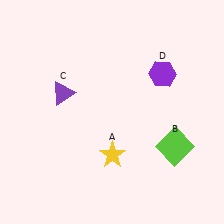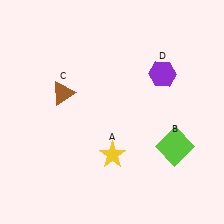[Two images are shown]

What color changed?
The triangle (C) changed from purple in Image 1 to brown in Image 2.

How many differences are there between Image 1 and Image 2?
There is 1 difference between the two images.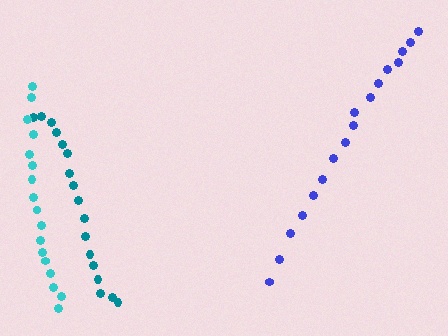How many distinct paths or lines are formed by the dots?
There are 3 distinct paths.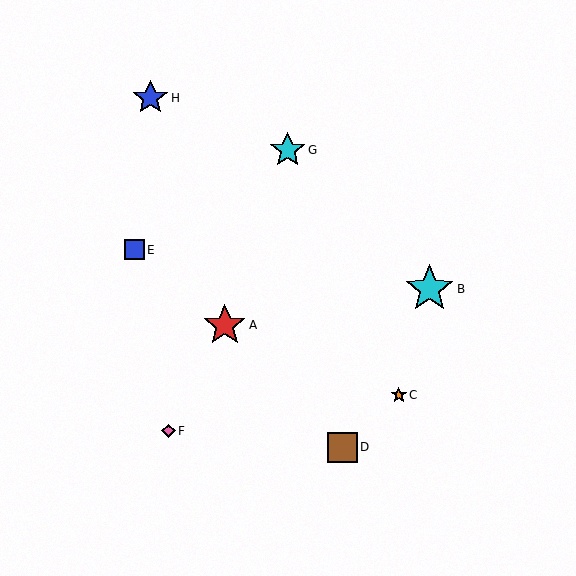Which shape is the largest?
The cyan star (labeled B) is the largest.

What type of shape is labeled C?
Shape C is an orange star.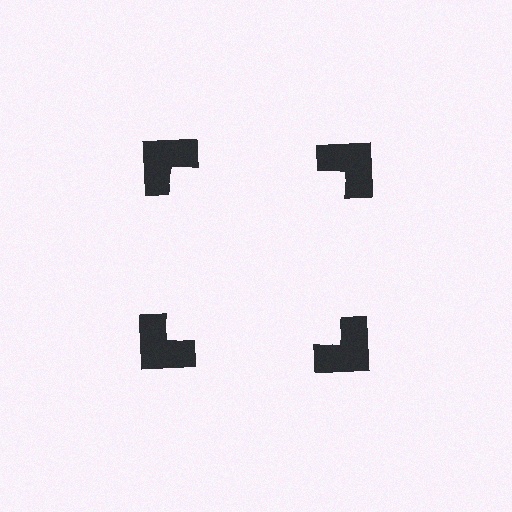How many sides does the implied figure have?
4 sides.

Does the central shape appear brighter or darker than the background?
It typically appears slightly brighter than the background, even though no actual brightness change is drawn.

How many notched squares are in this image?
There are 4 — one at each vertex of the illusory square.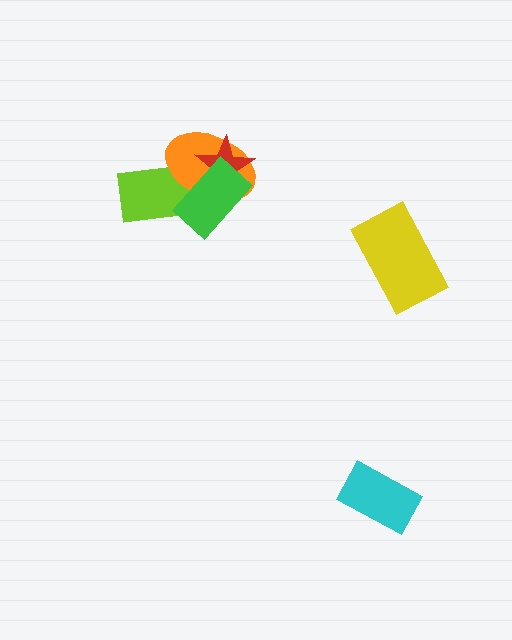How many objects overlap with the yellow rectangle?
0 objects overlap with the yellow rectangle.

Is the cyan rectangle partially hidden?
No, no other shape covers it.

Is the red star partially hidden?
Yes, it is partially covered by another shape.